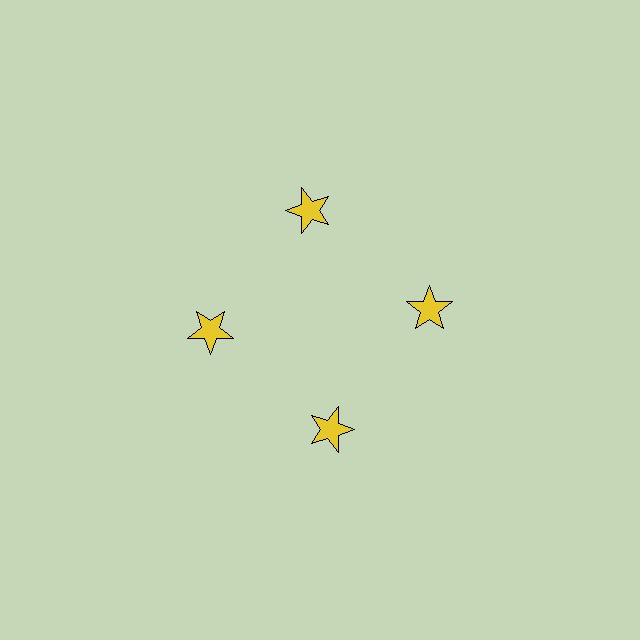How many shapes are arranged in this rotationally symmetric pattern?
There are 4 shapes, arranged in 4 groups of 1.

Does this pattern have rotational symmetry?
Yes, this pattern has 4-fold rotational symmetry. It looks the same after rotating 90 degrees around the center.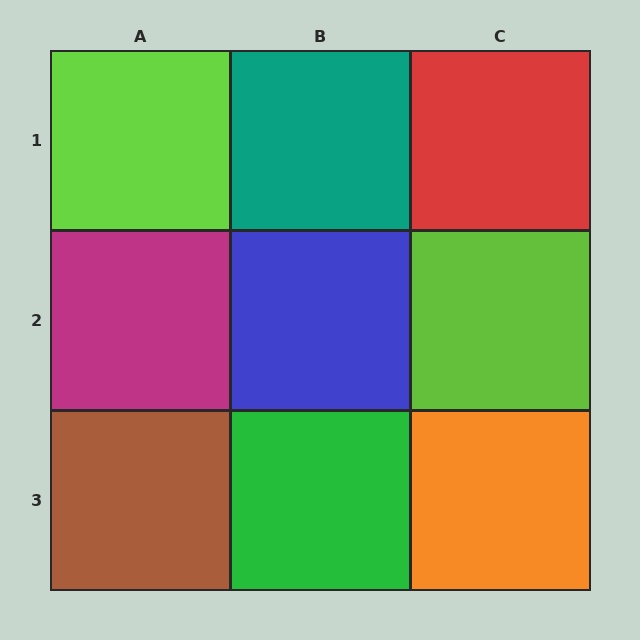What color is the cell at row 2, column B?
Blue.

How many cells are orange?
1 cell is orange.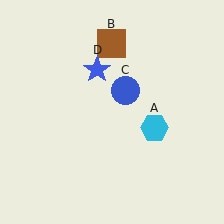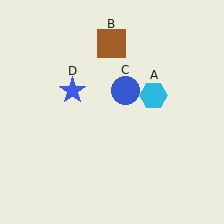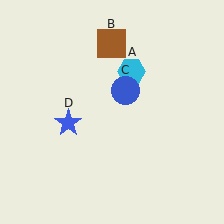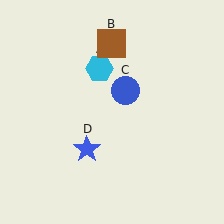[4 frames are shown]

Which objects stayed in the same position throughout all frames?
Brown square (object B) and blue circle (object C) remained stationary.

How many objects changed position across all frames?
2 objects changed position: cyan hexagon (object A), blue star (object D).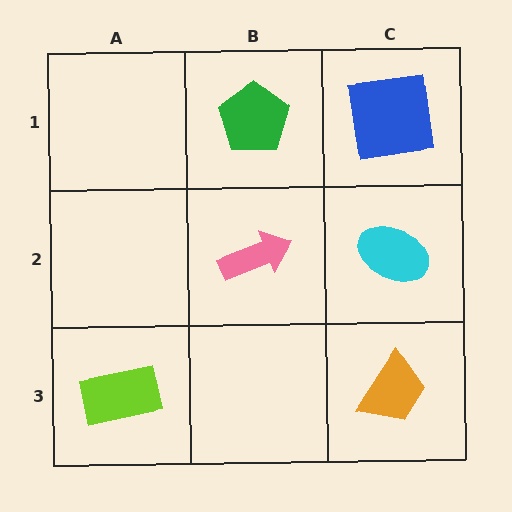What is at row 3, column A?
A lime rectangle.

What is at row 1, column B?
A green pentagon.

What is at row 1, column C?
A blue square.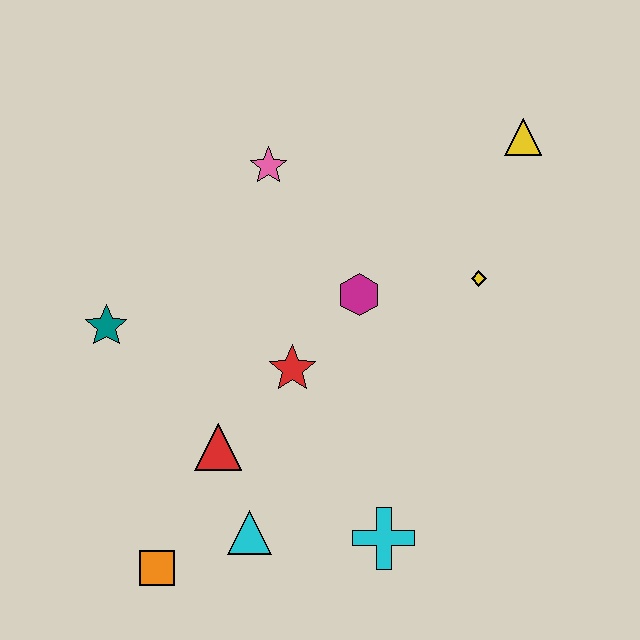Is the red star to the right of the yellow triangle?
No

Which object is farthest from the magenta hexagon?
The orange square is farthest from the magenta hexagon.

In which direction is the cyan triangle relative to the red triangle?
The cyan triangle is below the red triangle.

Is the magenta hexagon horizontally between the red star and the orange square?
No